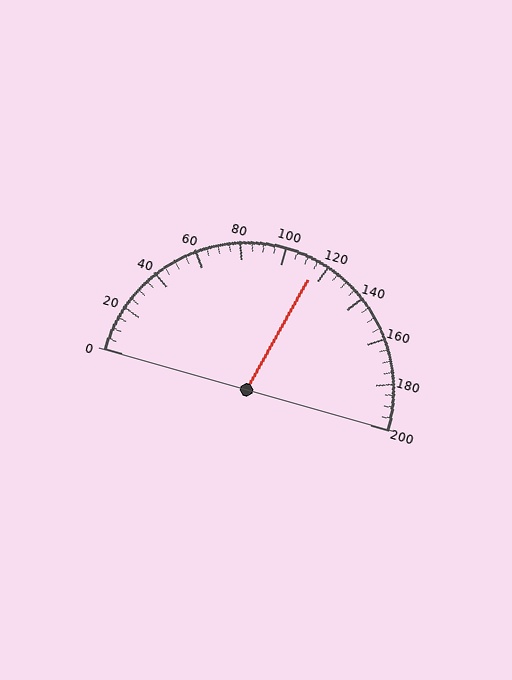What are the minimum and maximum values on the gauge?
The gauge ranges from 0 to 200.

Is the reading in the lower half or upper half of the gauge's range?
The reading is in the upper half of the range (0 to 200).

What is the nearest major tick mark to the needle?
The nearest major tick mark is 120.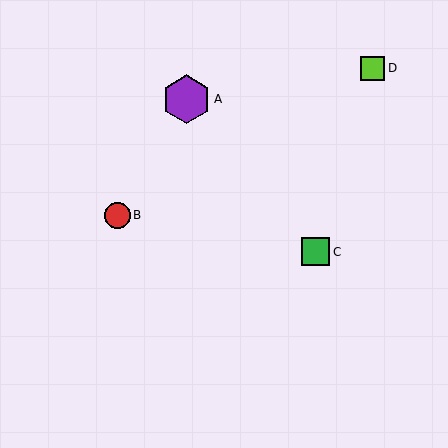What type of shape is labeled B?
Shape B is a red circle.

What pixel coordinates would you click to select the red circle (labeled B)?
Click at (117, 215) to select the red circle B.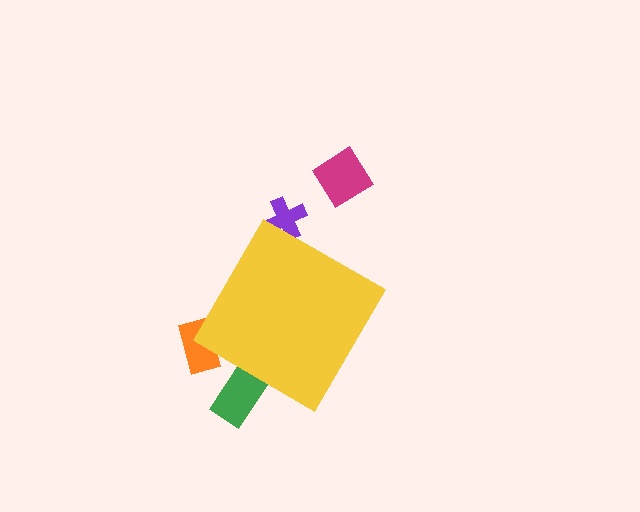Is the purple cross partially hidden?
Yes, the purple cross is partially hidden behind the yellow diamond.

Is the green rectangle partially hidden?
Yes, the green rectangle is partially hidden behind the yellow diamond.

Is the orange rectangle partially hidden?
Yes, the orange rectangle is partially hidden behind the yellow diamond.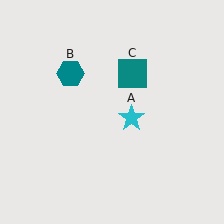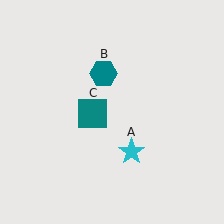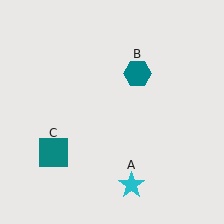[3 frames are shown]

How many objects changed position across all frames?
3 objects changed position: cyan star (object A), teal hexagon (object B), teal square (object C).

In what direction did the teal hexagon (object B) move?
The teal hexagon (object B) moved right.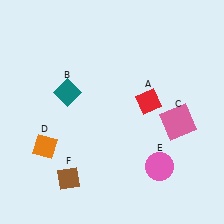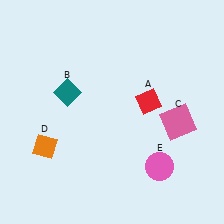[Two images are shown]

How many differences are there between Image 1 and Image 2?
There is 1 difference between the two images.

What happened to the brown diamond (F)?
The brown diamond (F) was removed in Image 2. It was in the bottom-left area of Image 1.